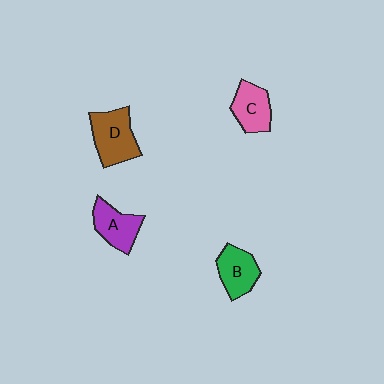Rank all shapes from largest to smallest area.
From largest to smallest: D (brown), A (purple), B (green), C (pink).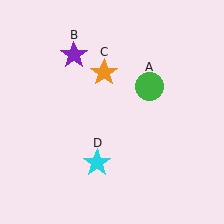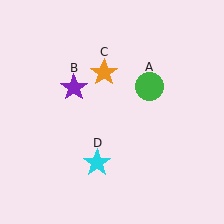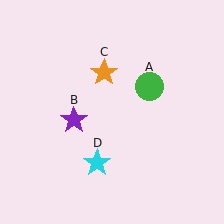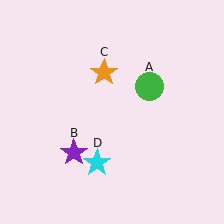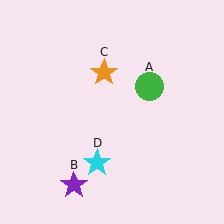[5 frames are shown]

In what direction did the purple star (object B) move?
The purple star (object B) moved down.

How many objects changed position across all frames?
1 object changed position: purple star (object B).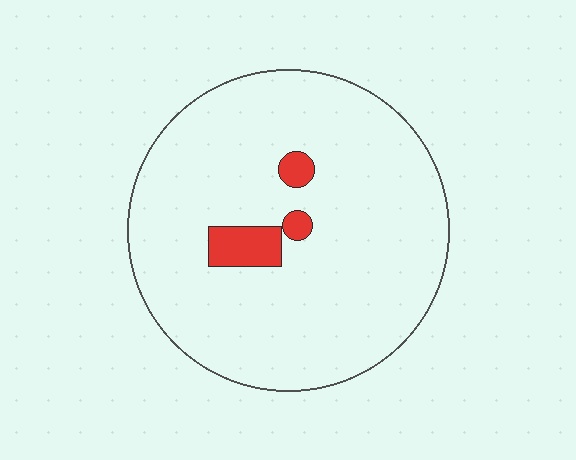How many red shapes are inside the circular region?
3.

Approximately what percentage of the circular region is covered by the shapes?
Approximately 5%.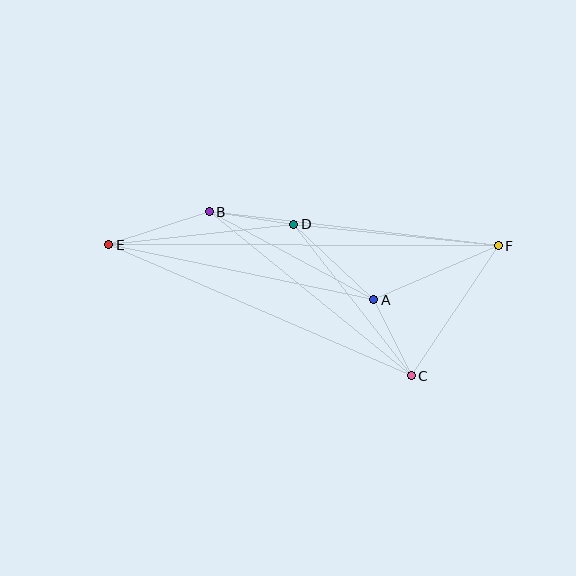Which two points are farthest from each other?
Points E and F are farthest from each other.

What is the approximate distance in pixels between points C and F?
The distance between C and F is approximately 156 pixels.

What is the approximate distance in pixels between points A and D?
The distance between A and D is approximately 110 pixels.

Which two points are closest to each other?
Points A and C are closest to each other.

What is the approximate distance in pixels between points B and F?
The distance between B and F is approximately 291 pixels.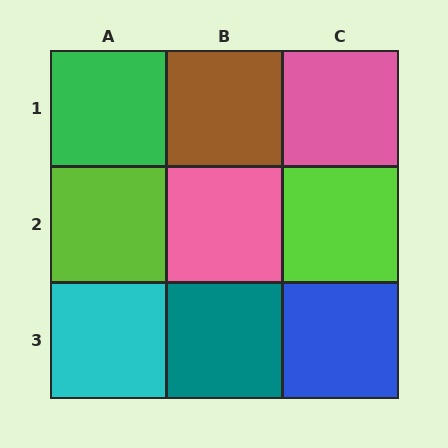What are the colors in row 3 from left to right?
Cyan, teal, blue.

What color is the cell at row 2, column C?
Lime.